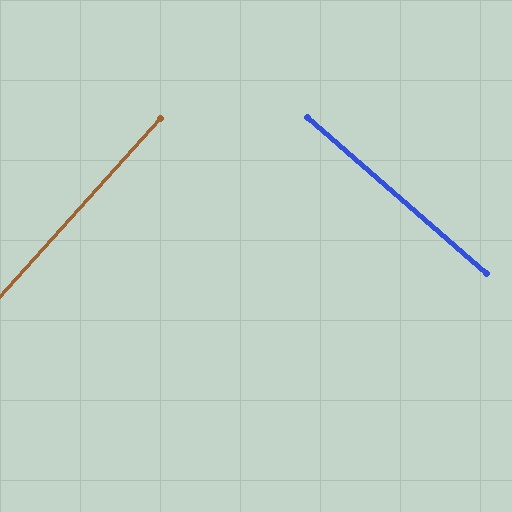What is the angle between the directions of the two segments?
Approximately 89 degrees.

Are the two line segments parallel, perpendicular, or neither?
Perpendicular — they meet at approximately 89°.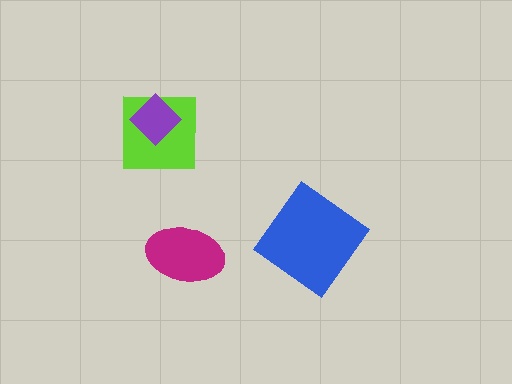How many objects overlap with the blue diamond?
0 objects overlap with the blue diamond.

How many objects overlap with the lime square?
1 object overlaps with the lime square.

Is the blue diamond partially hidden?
No, no other shape covers it.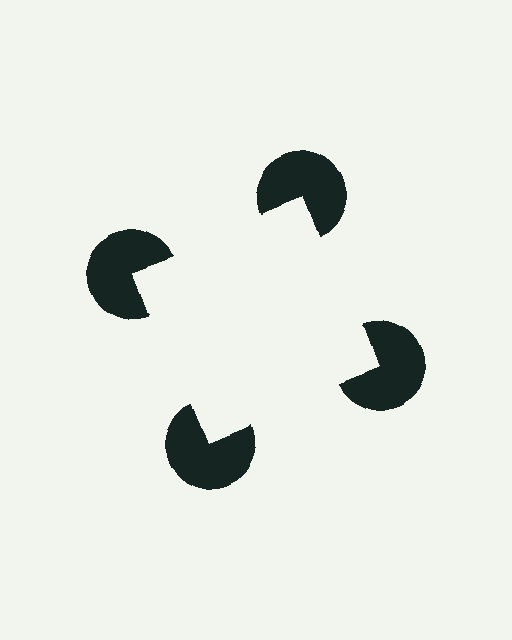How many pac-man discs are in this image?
There are 4 — one at each vertex of the illusory square.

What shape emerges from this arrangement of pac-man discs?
An illusory square — its edges are inferred from the aligned wedge cuts in the pac-man discs, not physically drawn.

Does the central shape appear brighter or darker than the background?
It typically appears slightly brighter than the background, even though no actual brightness change is drawn.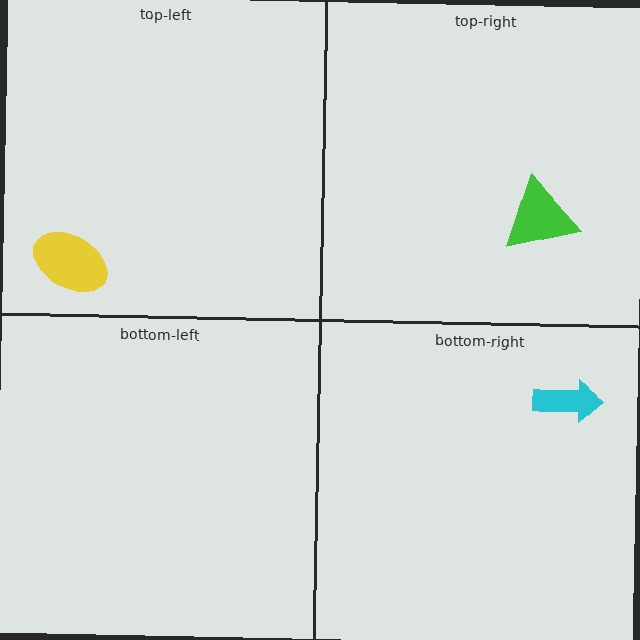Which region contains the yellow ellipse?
The top-left region.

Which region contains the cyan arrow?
The bottom-right region.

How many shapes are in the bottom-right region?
1.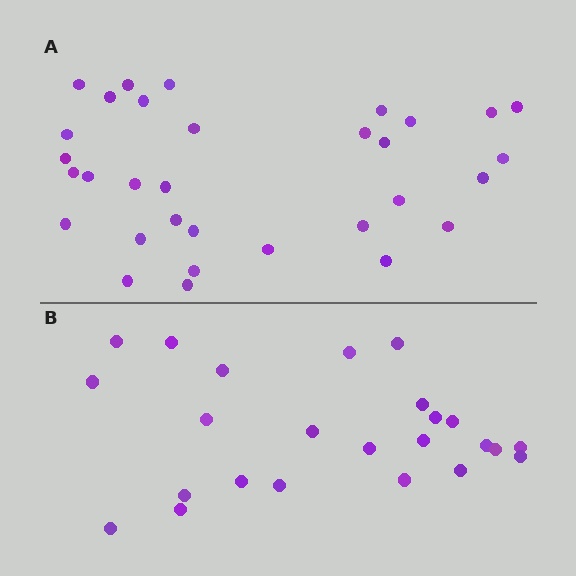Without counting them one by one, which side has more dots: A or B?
Region A (the top region) has more dots.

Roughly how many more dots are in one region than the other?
Region A has roughly 8 or so more dots than region B.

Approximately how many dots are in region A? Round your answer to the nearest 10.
About 30 dots. (The exact count is 32, which rounds to 30.)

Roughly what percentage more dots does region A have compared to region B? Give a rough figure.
About 35% more.